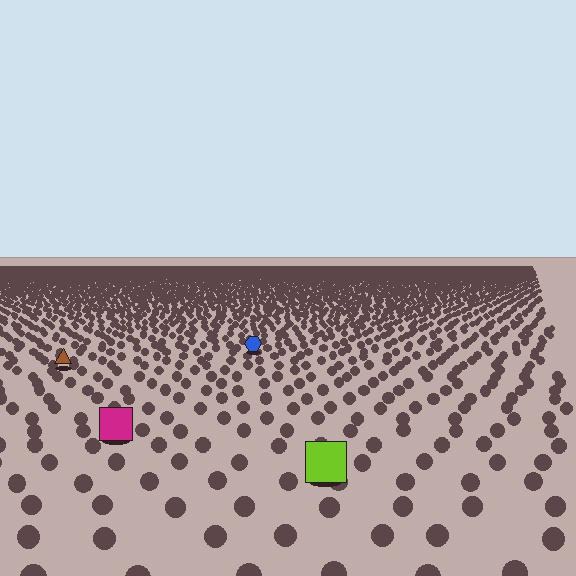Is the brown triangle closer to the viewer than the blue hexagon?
Yes. The brown triangle is closer — you can tell from the texture gradient: the ground texture is coarser near it.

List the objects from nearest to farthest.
From nearest to farthest: the lime square, the magenta square, the brown triangle, the blue hexagon.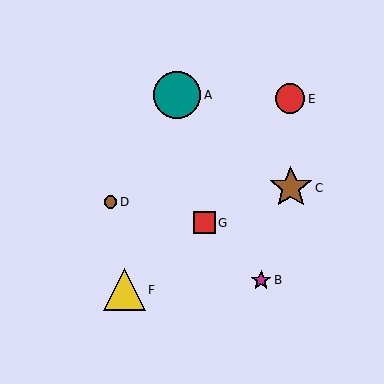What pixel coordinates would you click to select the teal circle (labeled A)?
Click at (177, 95) to select the teal circle A.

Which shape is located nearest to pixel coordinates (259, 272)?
The magenta star (labeled B) at (261, 280) is nearest to that location.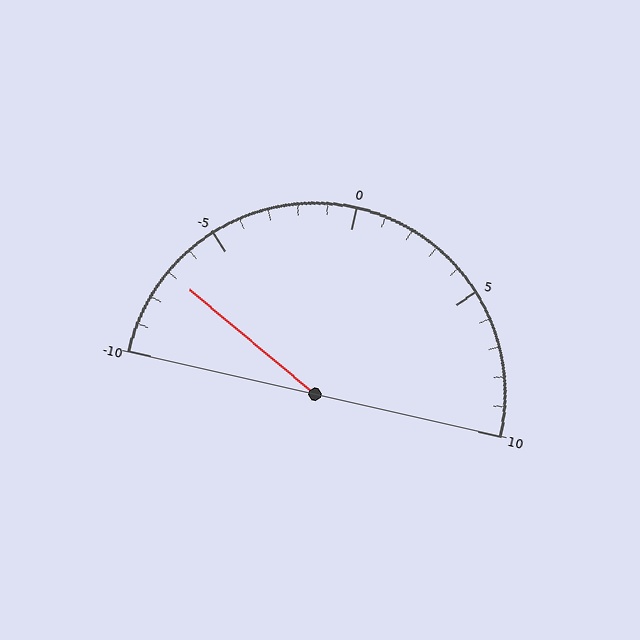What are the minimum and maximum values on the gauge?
The gauge ranges from -10 to 10.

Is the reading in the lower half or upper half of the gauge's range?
The reading is in the lower half of the range (-10 to 10).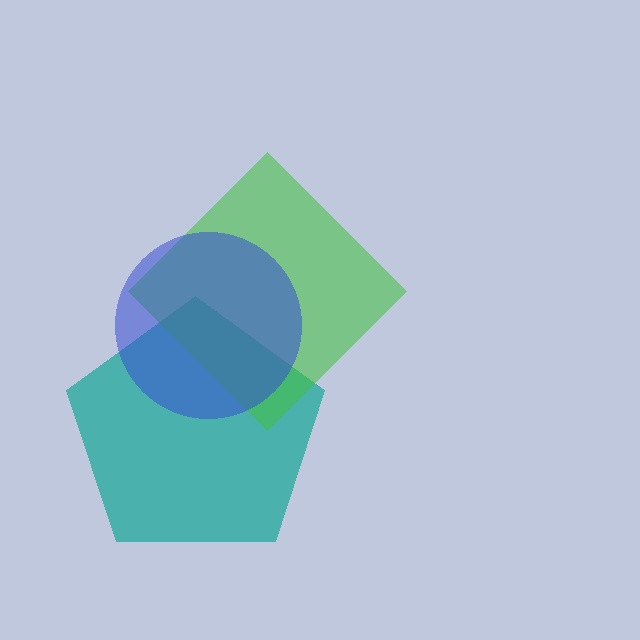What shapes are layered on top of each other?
The layered shapes are: a teal pentagon, a green diamond, a blue circle.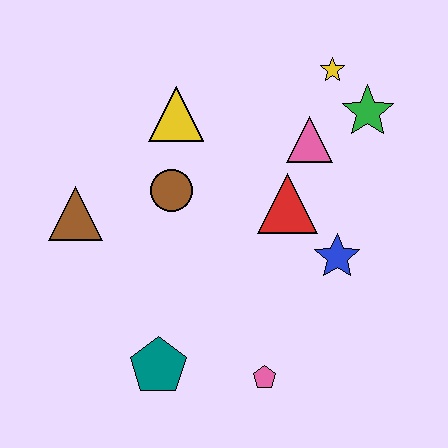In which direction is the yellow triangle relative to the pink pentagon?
The yellow triangle is above the pink pentagon.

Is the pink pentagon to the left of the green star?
Yes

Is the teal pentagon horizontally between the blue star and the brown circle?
No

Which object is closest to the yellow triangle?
The brown circle is closest to the yellow triangle.